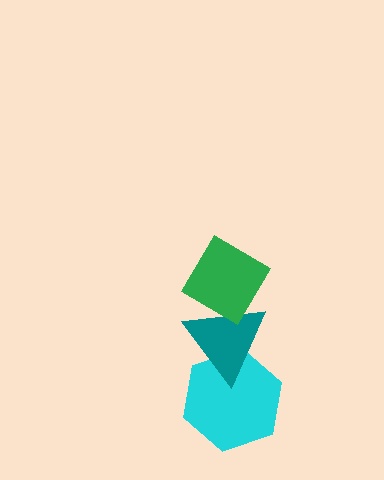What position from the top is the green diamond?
The green diamond is 1st from the top.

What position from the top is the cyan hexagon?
The cyan hexagon is 3rd from the top.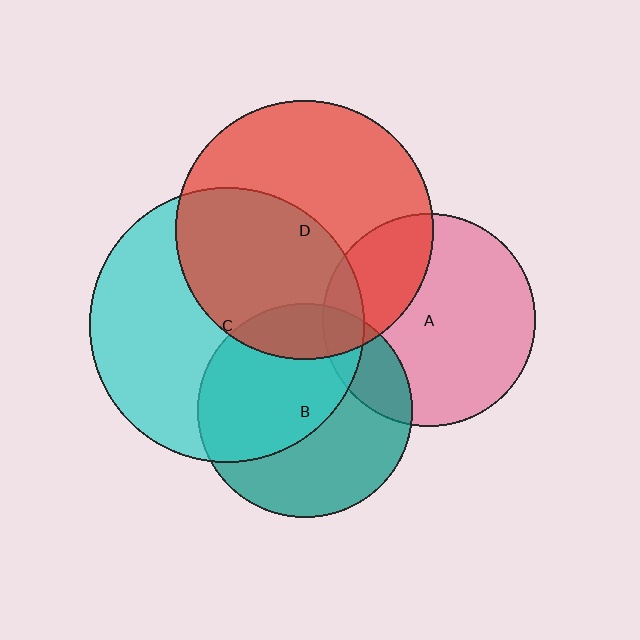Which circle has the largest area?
Circle C (cyan).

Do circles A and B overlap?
Yes.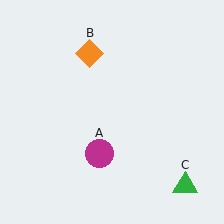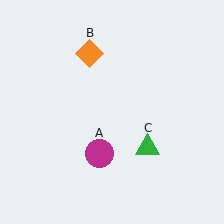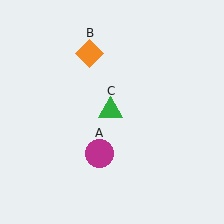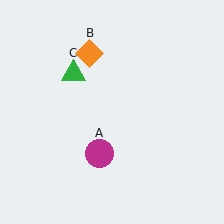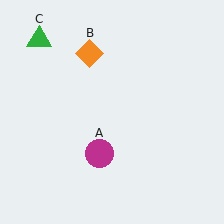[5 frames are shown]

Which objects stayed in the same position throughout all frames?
Magenta circle (object A) and orange diamond (object B) remained stationary.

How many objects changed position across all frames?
1 object changed position: green triangle (object C).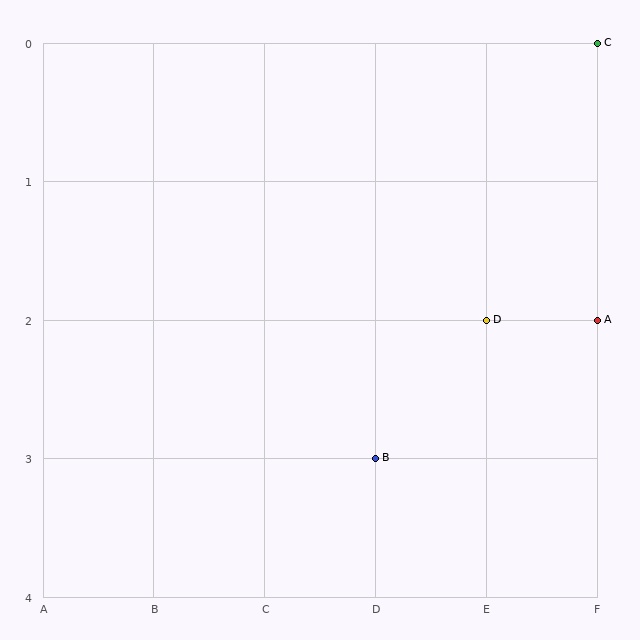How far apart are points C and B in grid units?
Points C and B are 2 columns and 3 rows apart (about 3.6 grid units diagonally).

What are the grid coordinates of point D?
Point D is at grid coordinates (E, 2).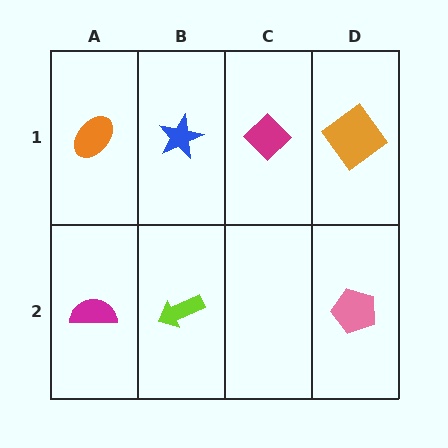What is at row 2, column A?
A magenta semicircle.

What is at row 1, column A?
An orange ellipse.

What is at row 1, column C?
A magenta diamond.